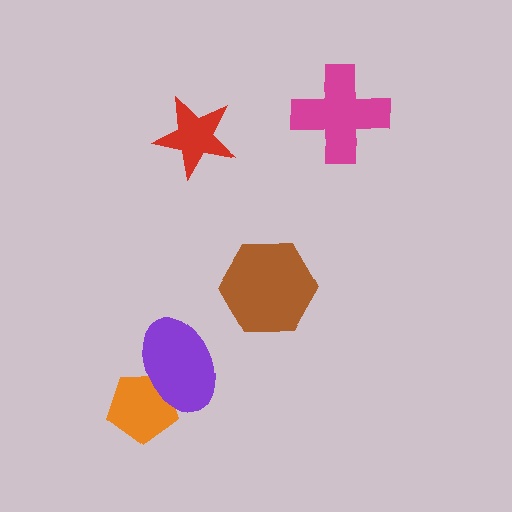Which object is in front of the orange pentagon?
The purple ellipse is in front of the orange pentagon.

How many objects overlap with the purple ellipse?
1 object overlaps with the purple ellipse.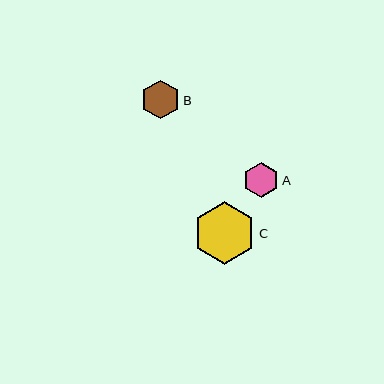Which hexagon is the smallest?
Hexagon A is the smallest with a size of approximately 35 pixels.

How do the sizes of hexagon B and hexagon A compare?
Hexagon B and hexagon A are approximately the same size.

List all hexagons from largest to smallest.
From largest to smallest: C, B, A.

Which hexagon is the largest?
Hexagon C is the largest with a size of approximately 63 pixels.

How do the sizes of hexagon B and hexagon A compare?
Hexagon B and hexagon A are approximately the same size.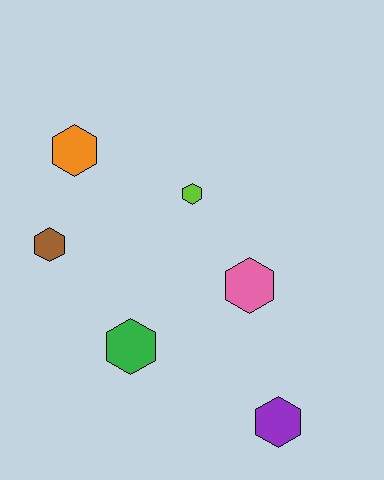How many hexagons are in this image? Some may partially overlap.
There are 6 hexagons.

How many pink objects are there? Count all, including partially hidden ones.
There is 1 pink object.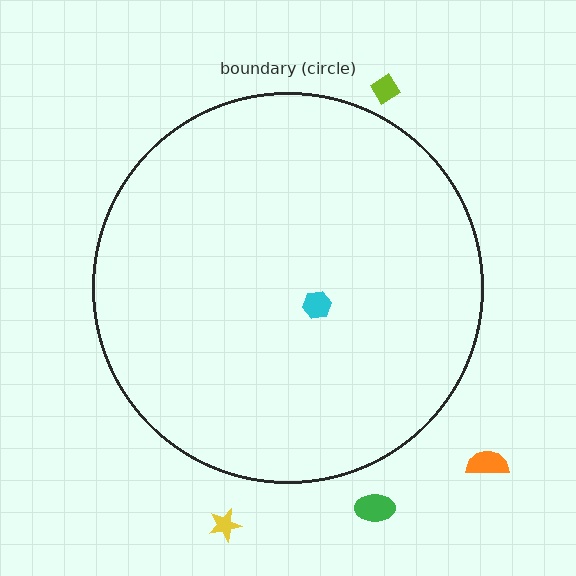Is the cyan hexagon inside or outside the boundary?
Inside.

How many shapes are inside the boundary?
1 inside, 4 outside.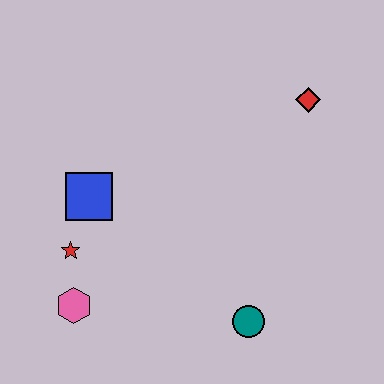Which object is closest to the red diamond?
The teal circle is closest to the red diamond.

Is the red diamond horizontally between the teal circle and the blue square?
No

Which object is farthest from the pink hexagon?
The red diamond is farthest from the pink hexagon.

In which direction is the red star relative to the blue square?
The red star is below the blue square.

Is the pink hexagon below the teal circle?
No